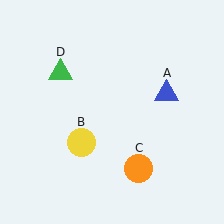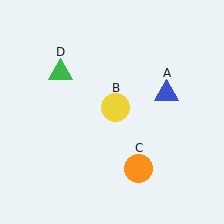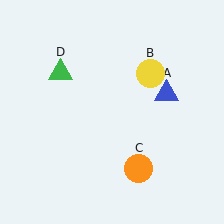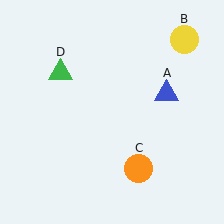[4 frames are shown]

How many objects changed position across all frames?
1 object changed position: yellow circle (object B).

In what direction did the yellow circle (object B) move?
The yellow circle (object B) moved up and to the right.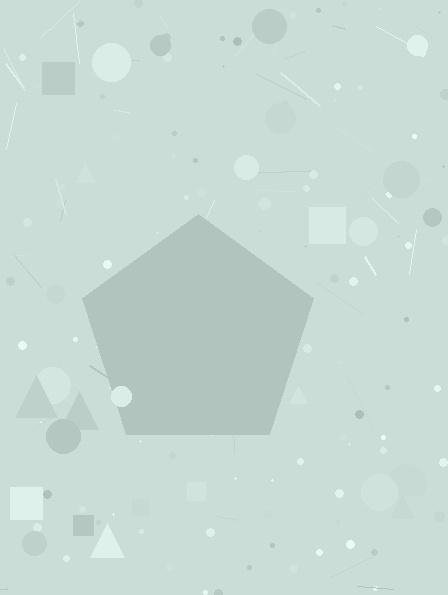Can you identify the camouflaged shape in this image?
The camouflaged shape is a pentagon.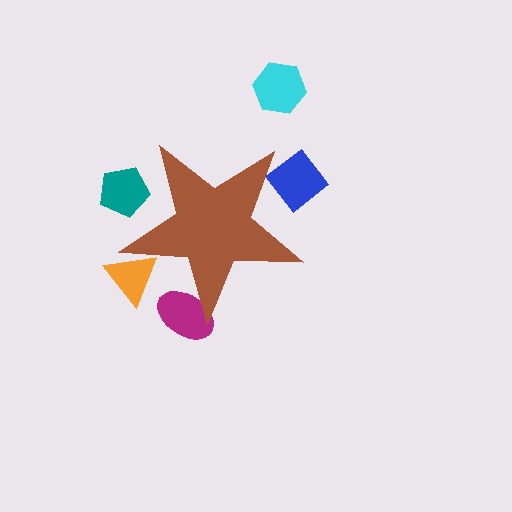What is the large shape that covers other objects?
A brown star.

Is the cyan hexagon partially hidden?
No, the cyan hexagon is fully visible.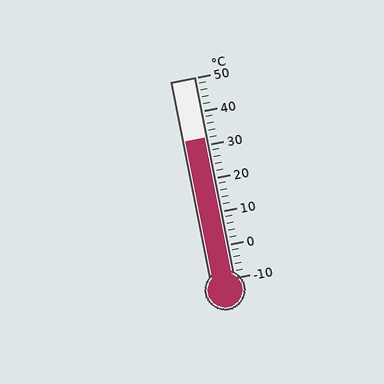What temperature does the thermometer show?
The thermometer shows approximately 32°C.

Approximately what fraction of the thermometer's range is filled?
The thermometer is filled to approximately 70% of its range.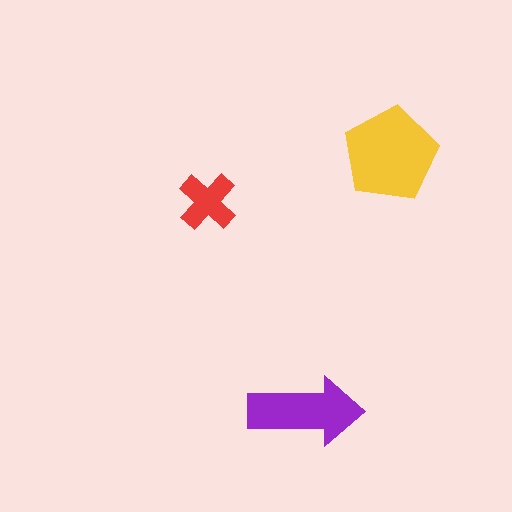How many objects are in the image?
There are 3 objects in the image.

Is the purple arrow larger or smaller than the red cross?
Larger.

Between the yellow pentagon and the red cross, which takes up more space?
The yellow pentagon.